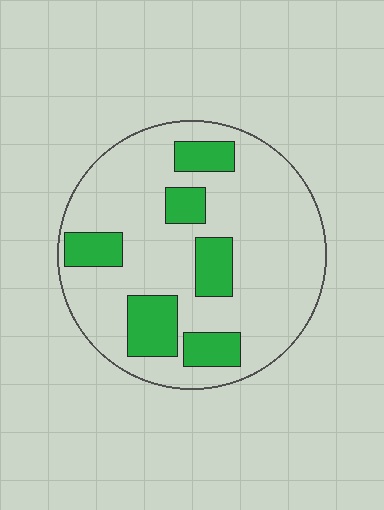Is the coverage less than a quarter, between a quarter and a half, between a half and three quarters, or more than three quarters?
Less than a quarter.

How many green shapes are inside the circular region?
6.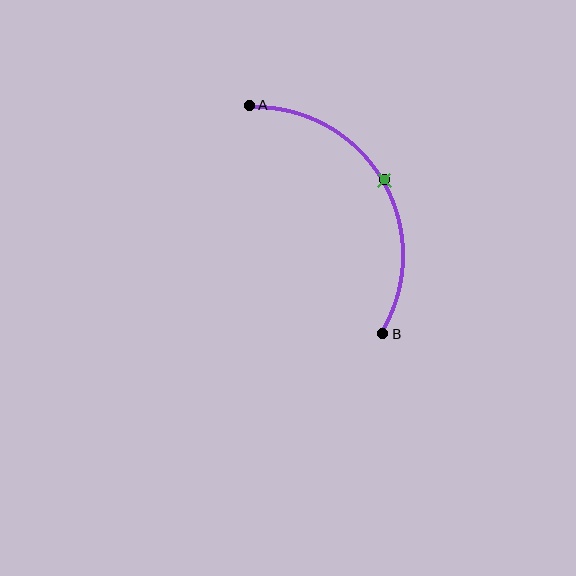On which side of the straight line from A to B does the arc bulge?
The arc bulges to the right of the straight line connecting A and B.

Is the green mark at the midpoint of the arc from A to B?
Yes. The green mark lies on the arc at equal arc-length from both A and B — it is the arc midpoint.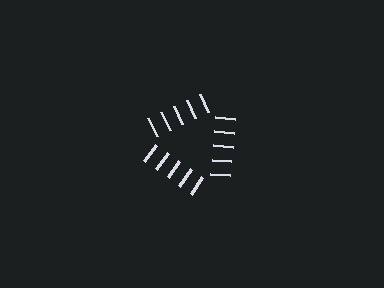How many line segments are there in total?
15 — 5 along each of the 3 edges.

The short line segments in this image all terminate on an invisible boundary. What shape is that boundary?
An illusory triangle — the line segments terminate on its edges but no continuous stroke is drawn.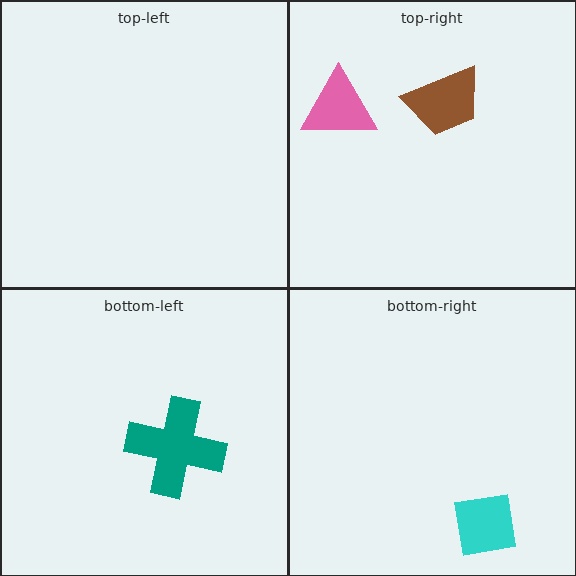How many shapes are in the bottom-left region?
1.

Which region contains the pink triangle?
The top-right region.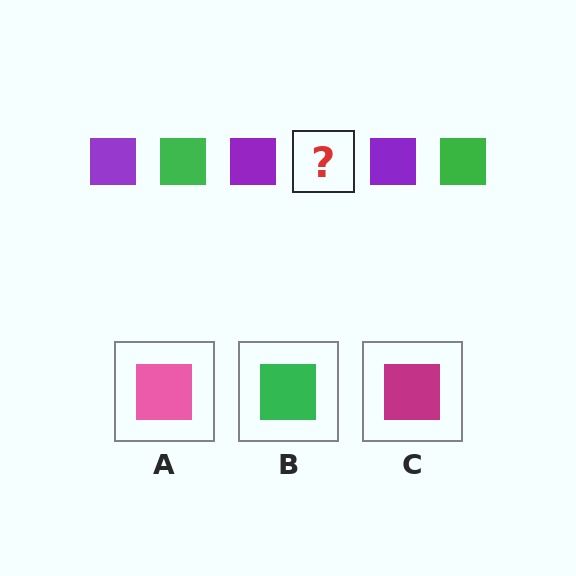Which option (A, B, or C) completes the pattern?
B.